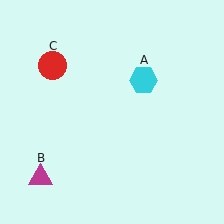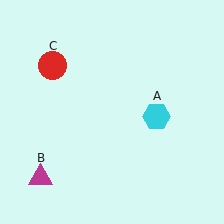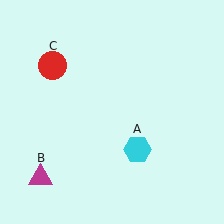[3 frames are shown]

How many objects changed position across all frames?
1 object changed position: cyan hexagon (object A).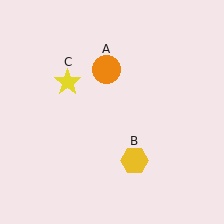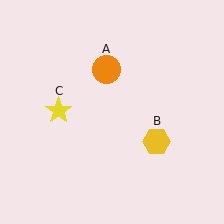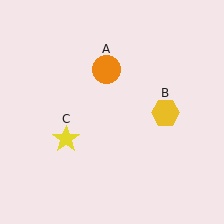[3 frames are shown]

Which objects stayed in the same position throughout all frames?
Orange circle (object A) remained stationary.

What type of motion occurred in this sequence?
The yellow hexagon (object B), yellow star (object C) rotated counterclockwise around the center of the scene.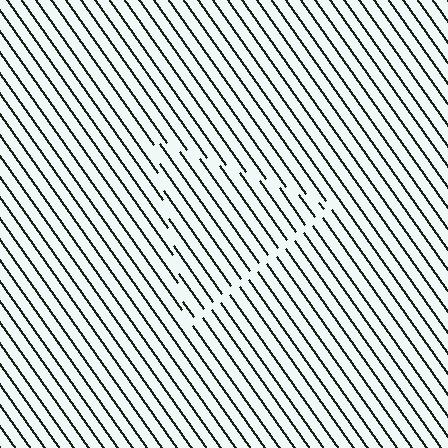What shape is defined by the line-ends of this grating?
An illusory triangle. The interior of the shape contains the same grating, shifted by half a period — the contour is defined by the phase discontinuity where line-ends from the inner and outer gratings abut.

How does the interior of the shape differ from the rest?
The interior of the shape contains the same grating, shifted by half a period — the contour is defined by the phase discontinuity where line-ends from the inner and outer gratings abut.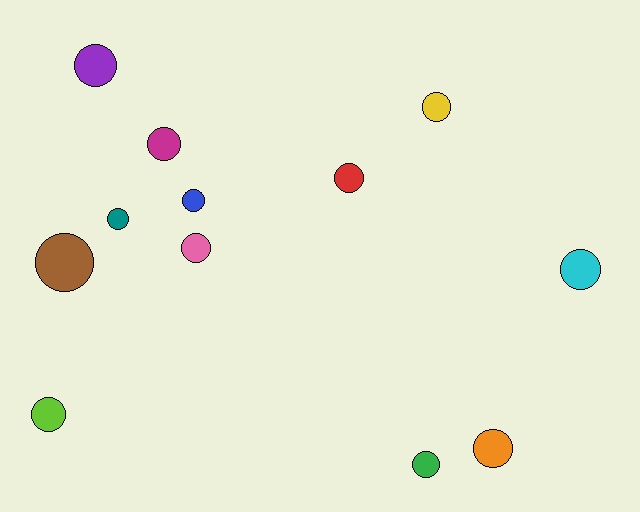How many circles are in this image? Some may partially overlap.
There are 12 circles.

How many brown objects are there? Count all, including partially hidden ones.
There is 1 brown object.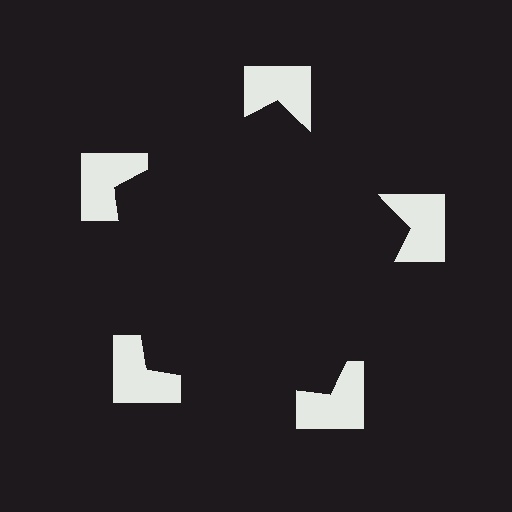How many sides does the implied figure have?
5 sides.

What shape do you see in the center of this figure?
An illusory pentagon — its edges are inferred from the aligned wedge cuts in the notched squares, not physically drawn.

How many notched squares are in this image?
There are 5 — one at each vertex of the illusory pentagon.